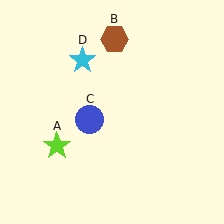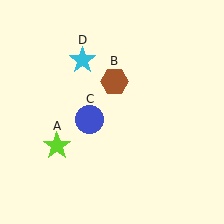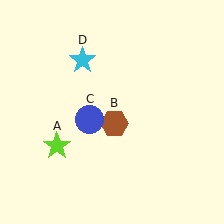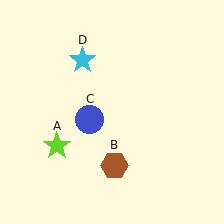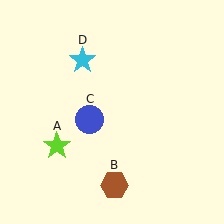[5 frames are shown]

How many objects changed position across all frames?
1 object changed position: brown hexagon (object B).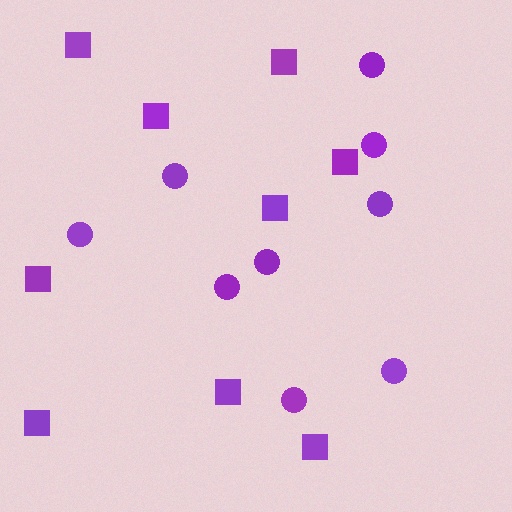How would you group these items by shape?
There are 2 groups: one group of squares (9) and one group of circles (9).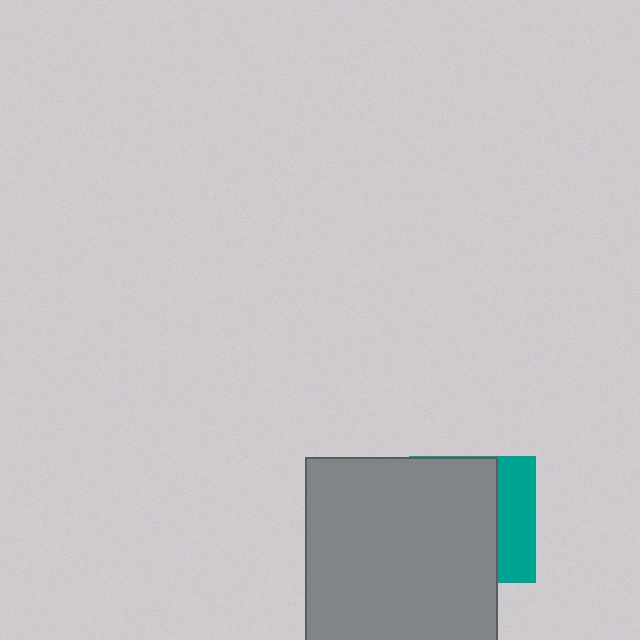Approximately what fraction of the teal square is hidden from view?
Roughly 69% of the teal square is hidden behind the gray rectangle.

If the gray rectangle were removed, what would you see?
You would see the complete teal square.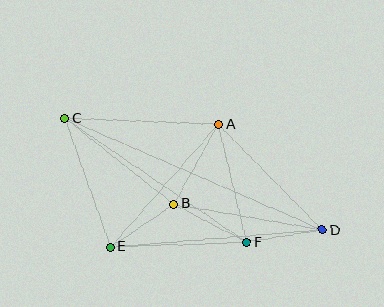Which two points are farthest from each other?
Points C and D are farthest from each other.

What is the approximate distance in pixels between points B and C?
The distance between B and C is approximately 139 pixels.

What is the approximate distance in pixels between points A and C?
The distance between A and C is approximately 154 pixels.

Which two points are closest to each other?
Points D and F are closest to each other.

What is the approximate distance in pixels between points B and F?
The distance between B and F is approximately 82 pixels.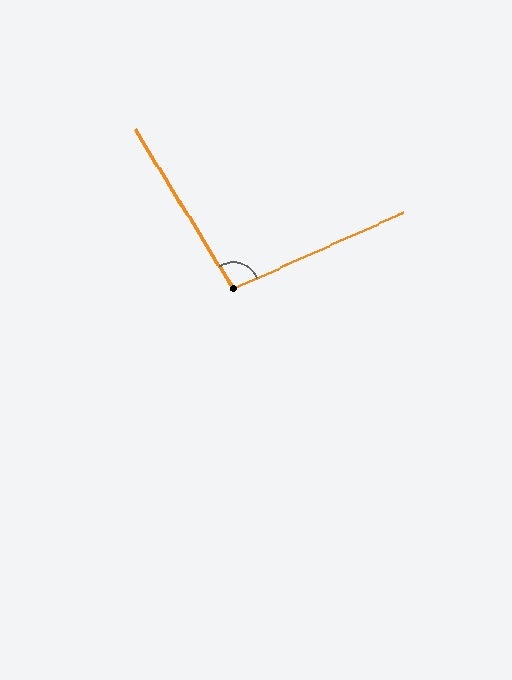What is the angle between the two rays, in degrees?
Approximately 98 degrees.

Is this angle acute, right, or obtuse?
It is obtuse.